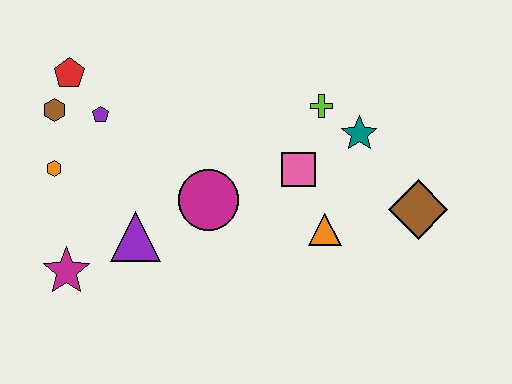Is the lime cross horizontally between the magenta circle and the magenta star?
No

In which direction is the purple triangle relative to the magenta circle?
The purple triangle is to the left of the magenta circle.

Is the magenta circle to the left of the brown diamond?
Yes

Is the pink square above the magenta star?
Yes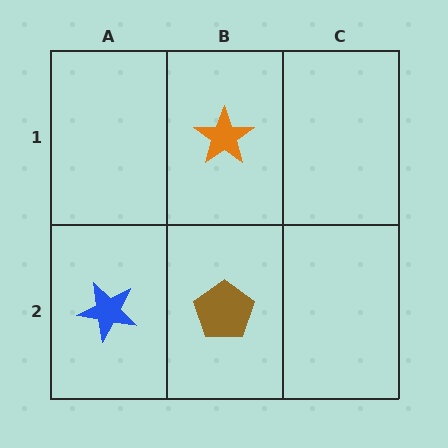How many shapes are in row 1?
1 shape.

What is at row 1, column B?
An orange star.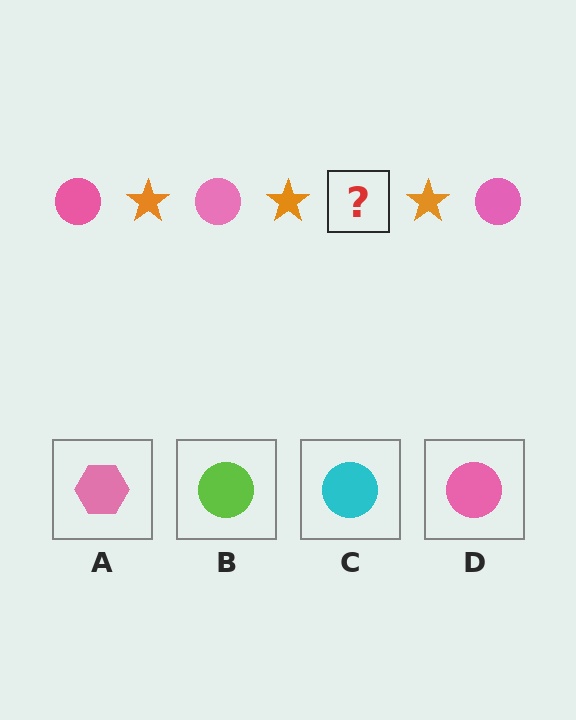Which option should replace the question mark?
Option D.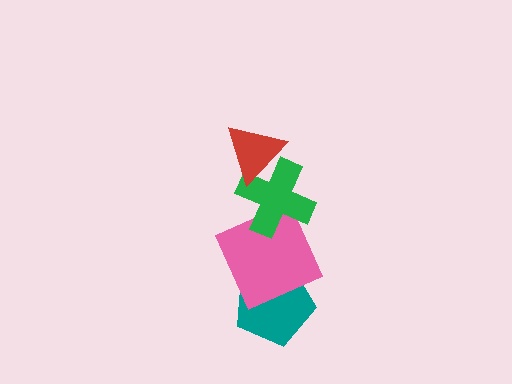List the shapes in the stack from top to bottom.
From top to bottom: the red triangle, the green cross, the pink square, the teal pentagon.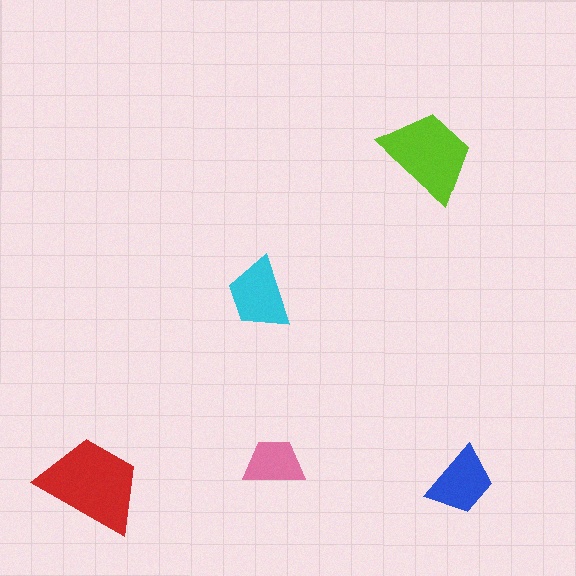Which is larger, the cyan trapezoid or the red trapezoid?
The red one.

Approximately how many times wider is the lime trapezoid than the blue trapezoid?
About 1.5 times wider.